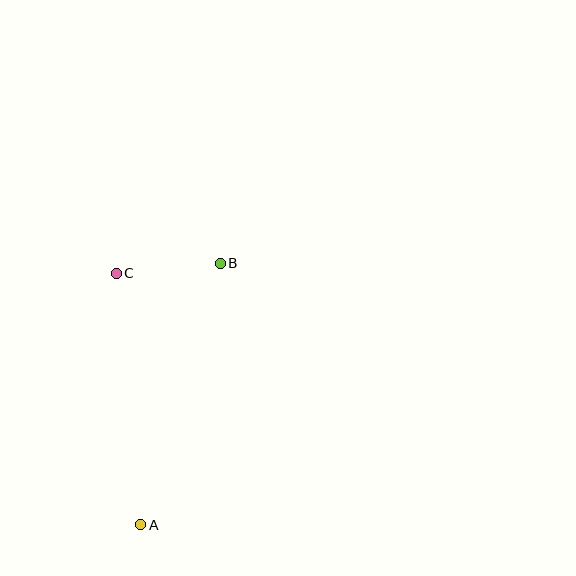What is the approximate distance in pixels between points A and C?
The distance between A and C is approximately 253 pixels.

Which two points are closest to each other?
Points B and C are closest to each other.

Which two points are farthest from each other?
Points A and B are farthest from each other.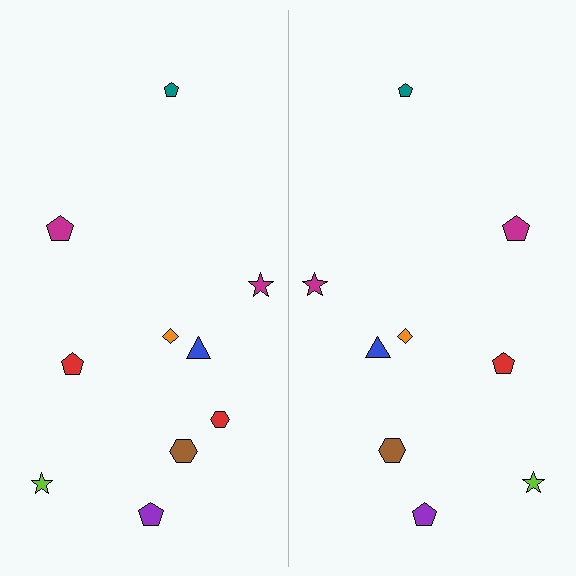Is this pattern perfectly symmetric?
No, the pattern is not perfectly symmetric. A red hexagon is missing from the right side.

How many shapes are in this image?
There are 19 shapes in this image.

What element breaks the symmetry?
A red hexagon is missing from the right side.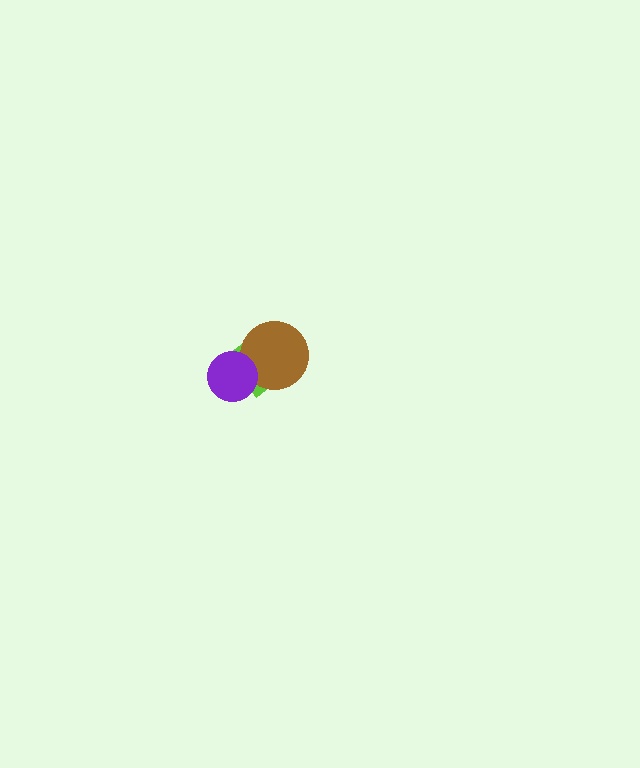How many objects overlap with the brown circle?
2 objects overlap with the brown circle.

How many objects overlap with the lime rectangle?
2 objects overlap with the lime rectangle.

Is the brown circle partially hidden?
Yes, it is partially covered by another shape.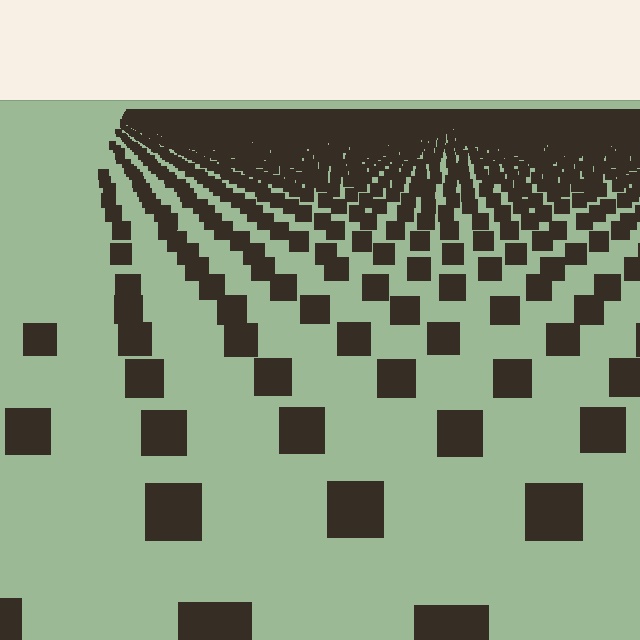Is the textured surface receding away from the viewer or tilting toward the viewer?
The surface is receding away from the viewer. Texture elements get smaller and denser toward the top.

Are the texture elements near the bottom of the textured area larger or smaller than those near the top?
Larger. Near the bottom, elements are closer to the viewer and appear at a bigger on-screen size.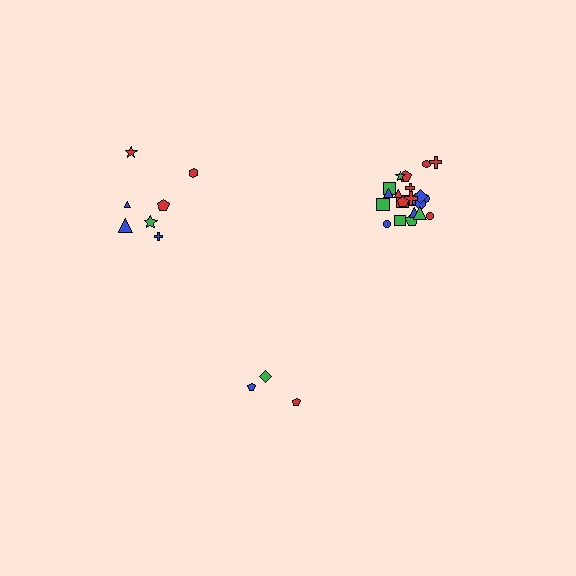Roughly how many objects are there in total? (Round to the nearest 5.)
Roughly 30 objects in total.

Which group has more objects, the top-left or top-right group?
The top-right group.